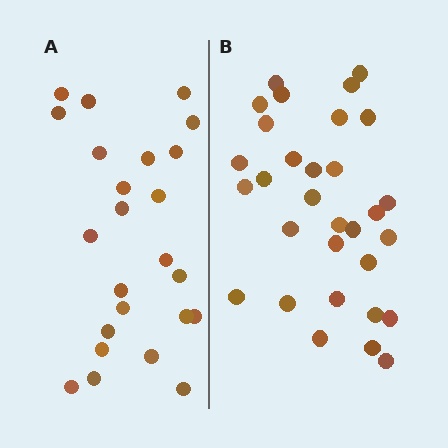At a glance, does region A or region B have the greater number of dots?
Region B (the right region) has more dots.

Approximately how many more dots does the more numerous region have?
Region B has roughly 8 or so more dots than region A.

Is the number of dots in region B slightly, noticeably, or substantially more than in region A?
Region B has noticeably more, but not dramatically so. The ratio is roughly 1.3 to 1.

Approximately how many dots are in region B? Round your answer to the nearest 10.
About 30 dots. (The exact count is 31, which rounds to 30.)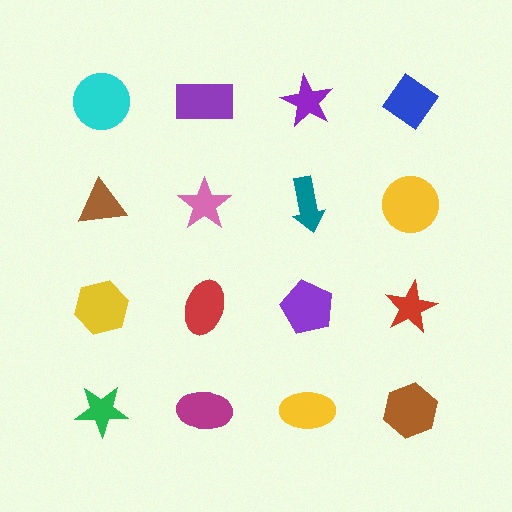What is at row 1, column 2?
A purple rectangle.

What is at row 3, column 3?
A purple pentagon.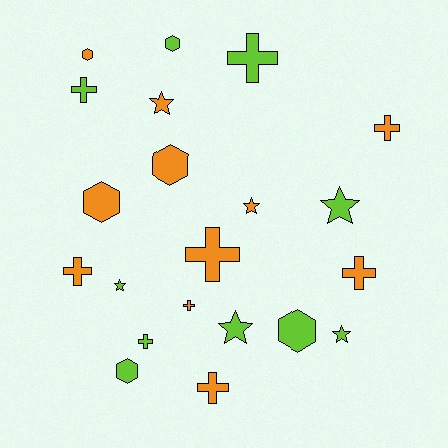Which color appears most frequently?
Orange, with 11 objects.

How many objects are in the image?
There are 21 objects.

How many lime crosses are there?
There are 3 lime crosses.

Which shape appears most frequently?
Cross, with 9 objects.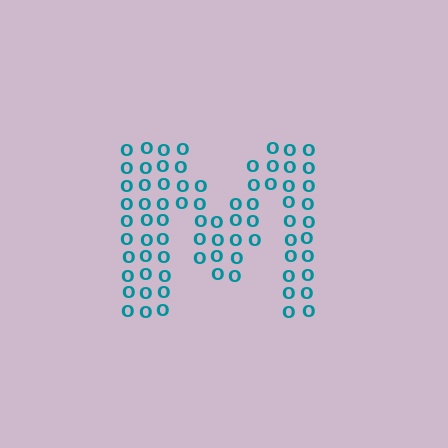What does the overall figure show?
The overall figure shows the letter M.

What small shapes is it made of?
It is made of small letter O's.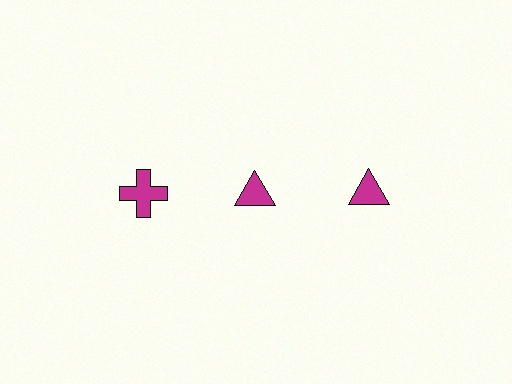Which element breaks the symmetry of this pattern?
The magenta cross in the top row, leftmost column breaks the symmetry. All other shapes are magenta triangles.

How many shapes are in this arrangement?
There are 3 shapes arranged in a grid pattern.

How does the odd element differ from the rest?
It has a different shape: cross instead of triangle.